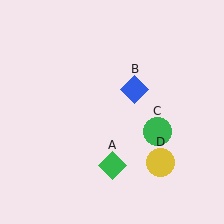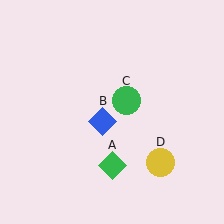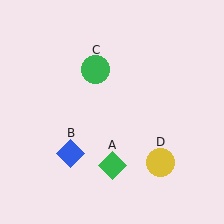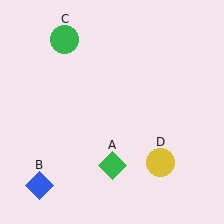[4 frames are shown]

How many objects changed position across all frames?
2 objects changed position: blue diamond (object B), green circle (object C).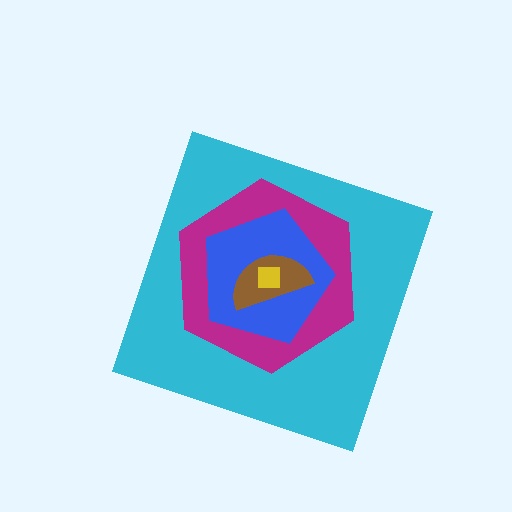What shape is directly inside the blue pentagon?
The brown semicircle.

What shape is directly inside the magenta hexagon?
The blue pentagon.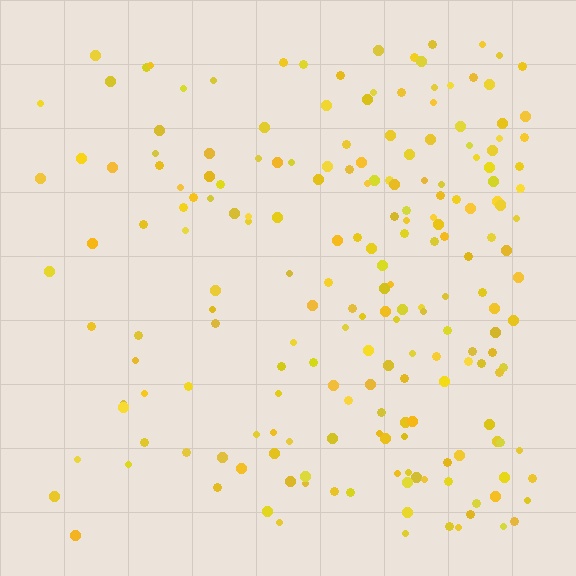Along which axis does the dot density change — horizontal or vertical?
Horizontal.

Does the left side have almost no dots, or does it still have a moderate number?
Still a moderate number, just noticeably fewer than the right.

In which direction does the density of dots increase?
From left to right, with the right side densest.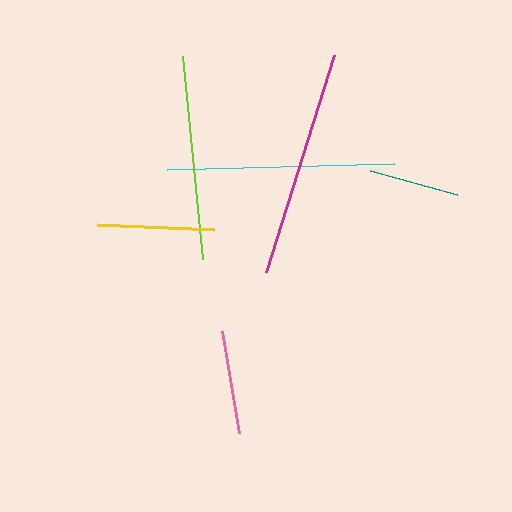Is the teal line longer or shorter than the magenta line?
The magenta line is longer than the teal line.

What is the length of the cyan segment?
The cyan segment is approximately 228 pixels long.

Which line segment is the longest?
The cyan line is the longest at approximately 228 pixels.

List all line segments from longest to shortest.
From longest to shortest: cyan, magenta, lime, yellow, pink, teal.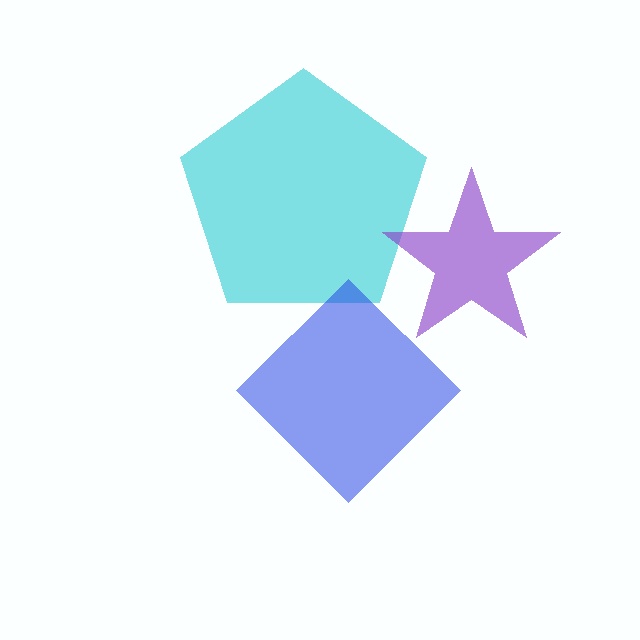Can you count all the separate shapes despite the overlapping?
Yes, there are 3 separate shapes.